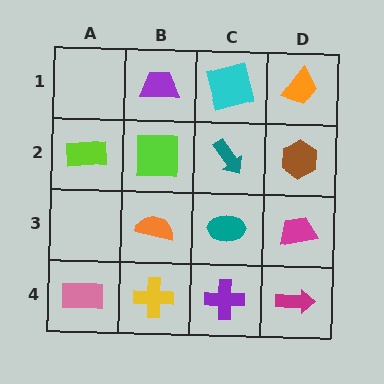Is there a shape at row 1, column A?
No, that cell is empty.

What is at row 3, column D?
A magenta trapezoid.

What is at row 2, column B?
A lime square.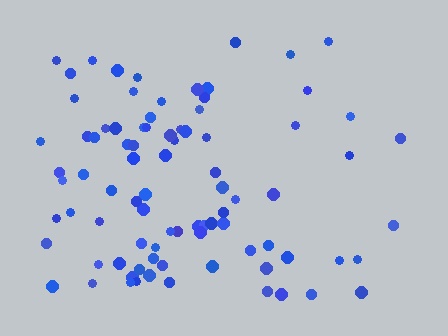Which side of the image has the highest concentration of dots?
The left.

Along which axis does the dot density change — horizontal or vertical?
Horizontal.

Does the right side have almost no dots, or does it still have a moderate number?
Still a moderate number, just noticeably fewer than the left.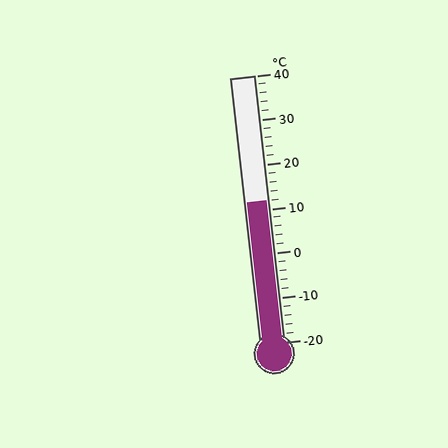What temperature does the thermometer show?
The thermometer shows approximately 12°C.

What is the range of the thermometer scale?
The thermometer scale ranges from -20°C to 40°C.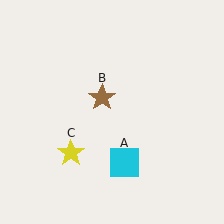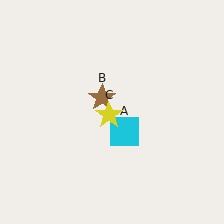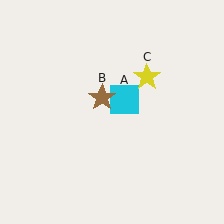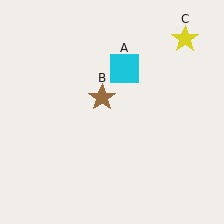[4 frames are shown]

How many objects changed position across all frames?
2 objects changed position: cyan square (object A), yellow star (object C).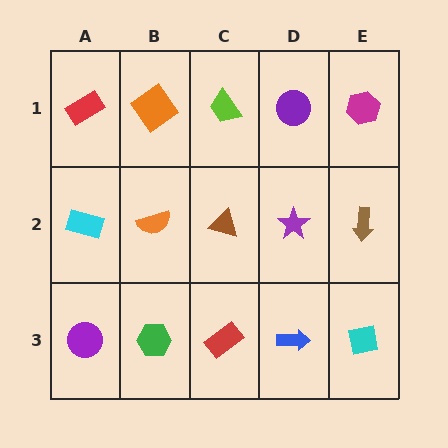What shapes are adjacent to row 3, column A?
A cyan rectangle (row 2, column A), a green hexagon (row 3, column B).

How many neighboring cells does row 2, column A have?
3.